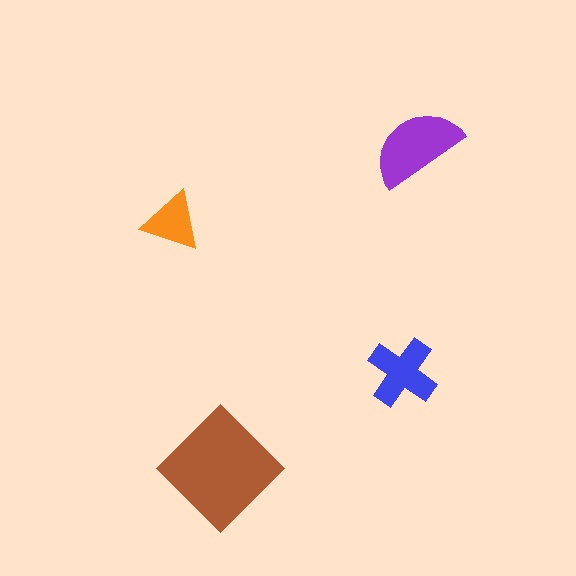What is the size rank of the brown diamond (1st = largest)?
1st.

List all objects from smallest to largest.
The orange triangle, the blue cross, the purple semicircle, the brown diamond.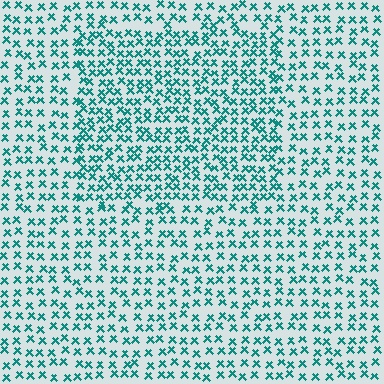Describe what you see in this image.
The image contains small teal elements arranged at two different densities. A rectangle-shaped region is visible where the elements are more densely packed than the surrounding area.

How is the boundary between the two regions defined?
The boundary is defined by a change in element density (approximately 1.5x ratio). All elements are the same color, size, and shape.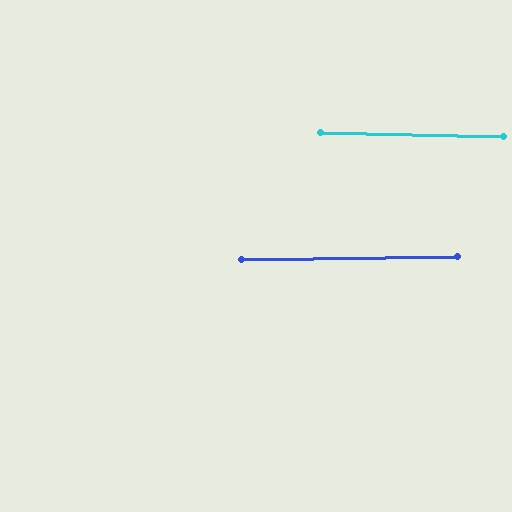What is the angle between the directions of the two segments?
Approximately 2 degrees.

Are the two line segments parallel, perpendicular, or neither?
Parallel — their directions differ by only 1.9°.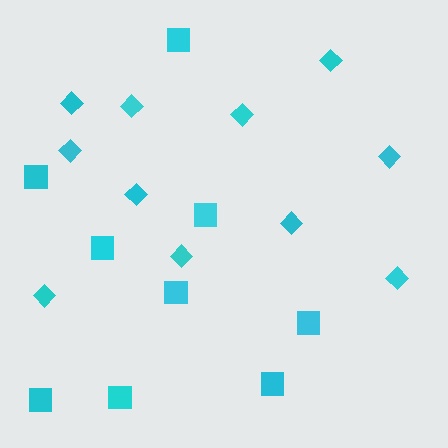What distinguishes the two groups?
There are 2 groups: one group of squares (9) and one group of diamonds (11).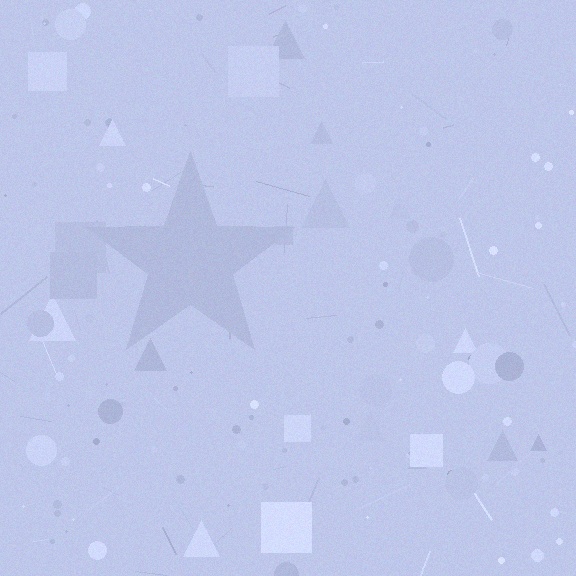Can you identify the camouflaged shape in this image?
The camouflaged shape is a star.